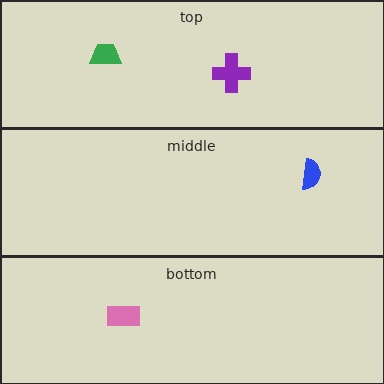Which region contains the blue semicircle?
The middle region.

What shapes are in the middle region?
The blue semicircle.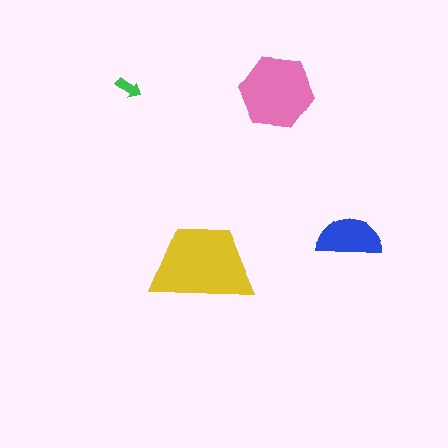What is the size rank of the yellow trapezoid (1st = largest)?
1st.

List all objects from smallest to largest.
The green arrow, the blue semicircle, the pink hexagon, the yellow trapezoid.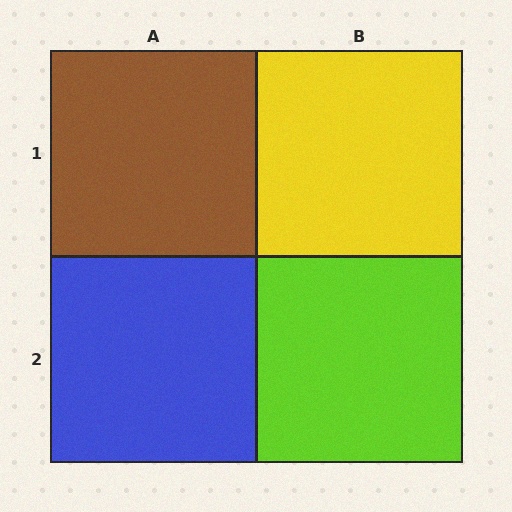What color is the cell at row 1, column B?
Yellow.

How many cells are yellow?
1 cell is yellow.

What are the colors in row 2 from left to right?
Blue, lime.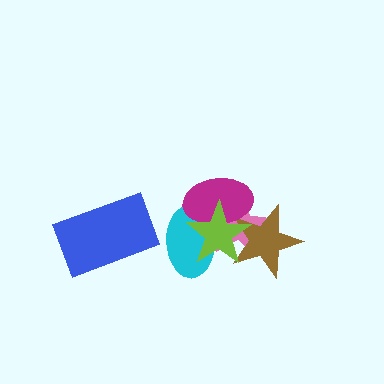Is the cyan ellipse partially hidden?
Yes, it is partially covered by another shape.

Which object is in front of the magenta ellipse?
The lime star is in front of the magenta ellipse.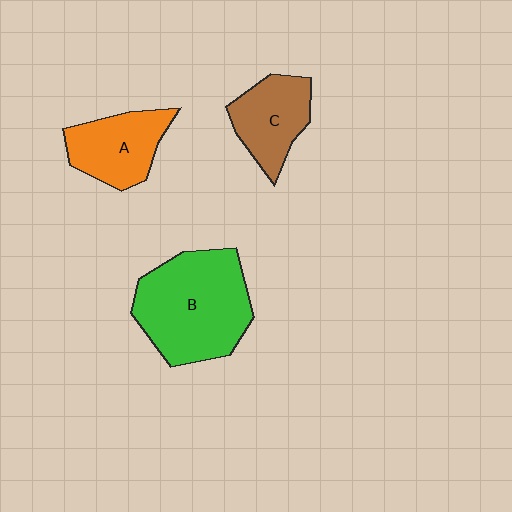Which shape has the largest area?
Shape B (green).